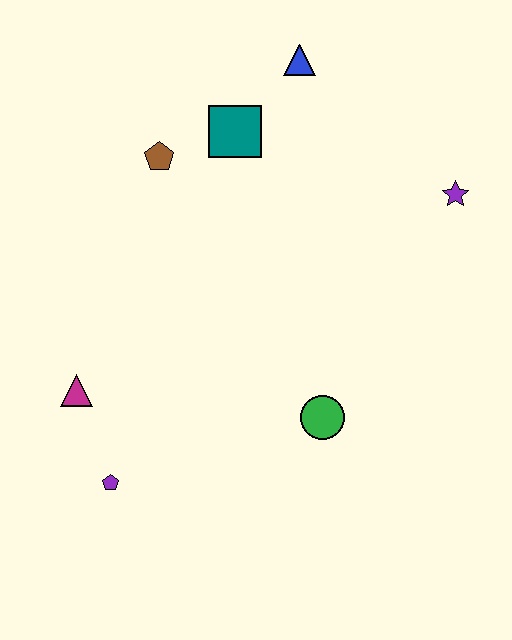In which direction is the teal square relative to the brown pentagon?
The teal square is to the right of the brown pentagon.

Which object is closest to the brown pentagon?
The teal square is closest to the brown pentagon.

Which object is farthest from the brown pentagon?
The purple pentagon is farthest from the brown pentagon.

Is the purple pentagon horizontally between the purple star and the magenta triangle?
Yes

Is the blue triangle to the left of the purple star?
Yes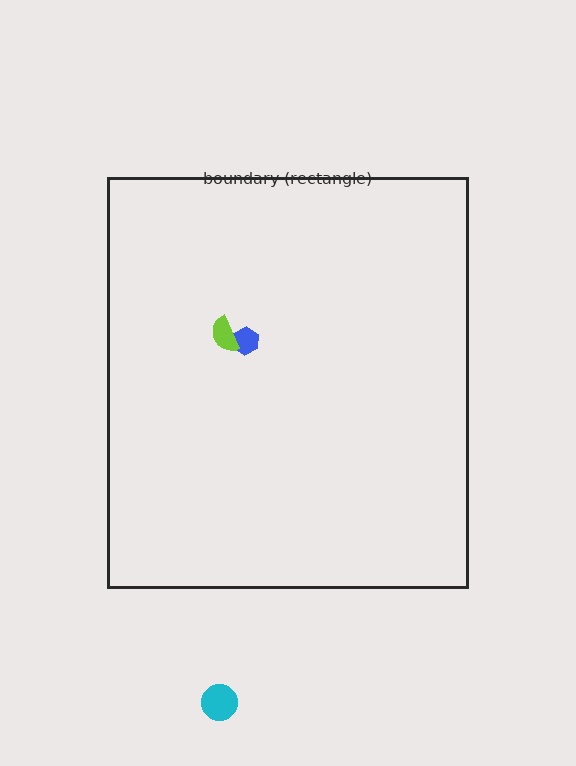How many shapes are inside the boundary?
2 inside, 1 outside.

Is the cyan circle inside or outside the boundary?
Outside.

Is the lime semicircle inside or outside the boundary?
Inside.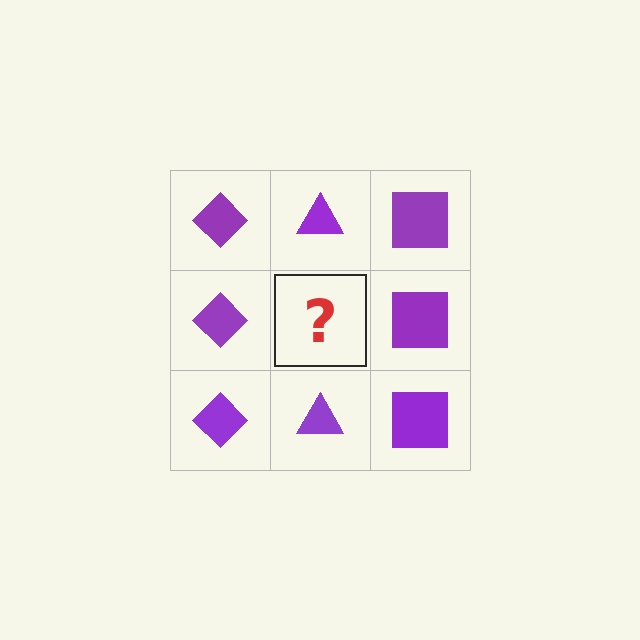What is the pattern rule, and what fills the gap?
The rule is that each column has a consistent shape. The gap should be filled with a purple triangle.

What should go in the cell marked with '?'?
The missing cell should contain a purple triangle.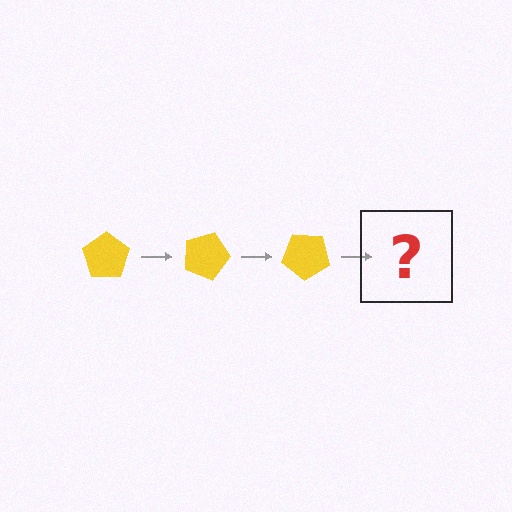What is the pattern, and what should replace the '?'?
The pattern is that the pentagon rotates 20 degrees each step. The '?' should be a yellow pentagon rotated 60 degrees.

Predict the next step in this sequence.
The next step is a yellow pentagon rotated 60 degrees.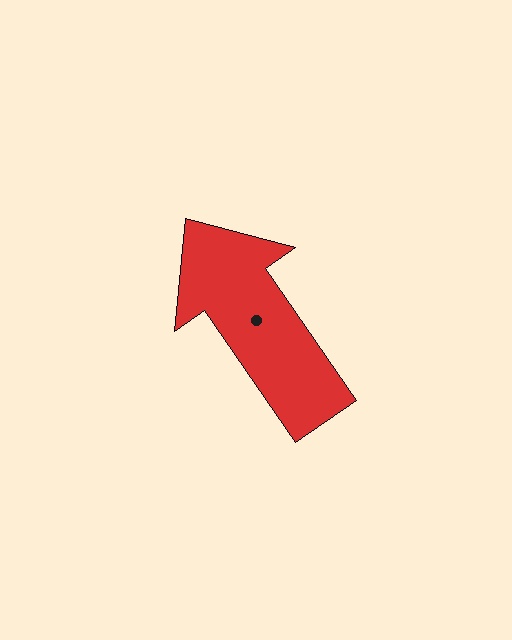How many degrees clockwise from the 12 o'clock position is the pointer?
Approximately 325 degrees.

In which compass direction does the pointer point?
Northwest.